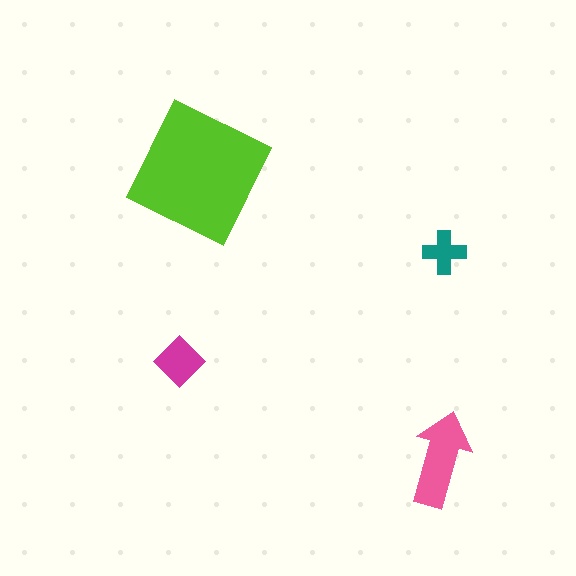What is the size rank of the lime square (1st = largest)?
1st.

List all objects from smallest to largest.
The teal cross, the magenta diamond, the pink arrow, the lime square.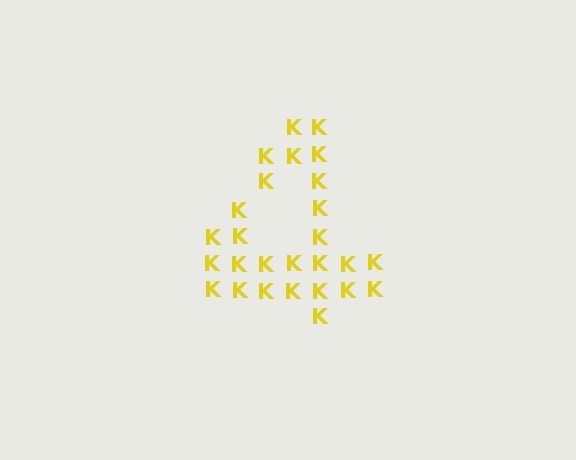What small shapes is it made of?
It is made of small letter K's.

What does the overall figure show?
The overall figure shows the digit 4.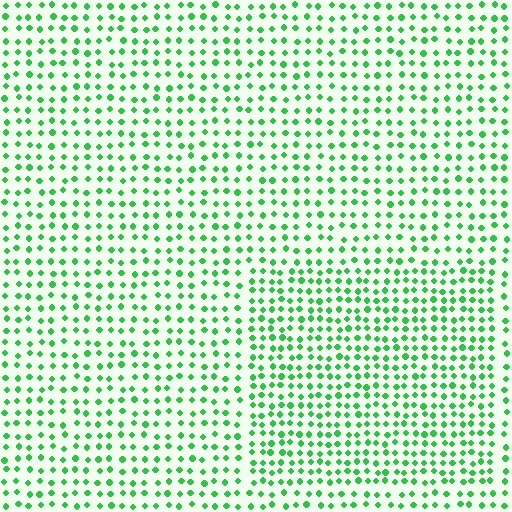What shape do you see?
I see a rectangle.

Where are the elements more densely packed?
The elements are more densely packed inside the rectangle boundary.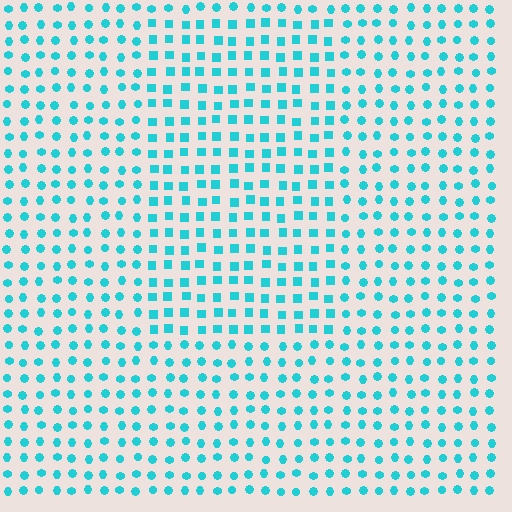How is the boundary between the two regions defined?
The boundary is defined by a change in element shape: squares inside vs. circles outside. All elements share the same color and spacing.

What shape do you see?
I see a rectangle.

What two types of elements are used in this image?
The image uses squares inside the rectangle region and circles outside it.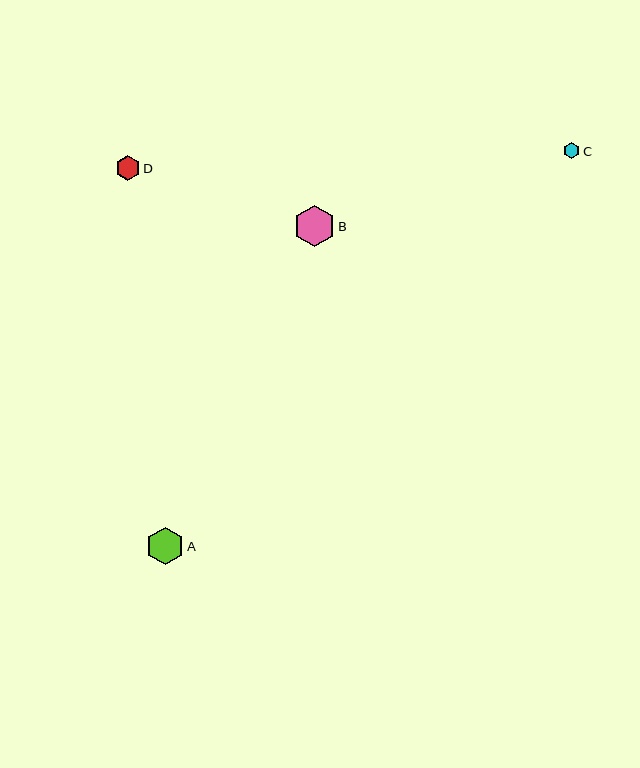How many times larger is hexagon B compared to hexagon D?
Hexagon B is approximately 1.7 times the size of hexagon D.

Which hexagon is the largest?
Hexagon B is the largest with a size of approximately 41 pixels.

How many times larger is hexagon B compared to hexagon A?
Hexagon B is approximately 1.1 times the size of hexagon A.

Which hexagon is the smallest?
Hexagon C is the smallest with a size of approximately 16 pixels.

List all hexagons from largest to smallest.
From largest to smallest: B, A, D, C.